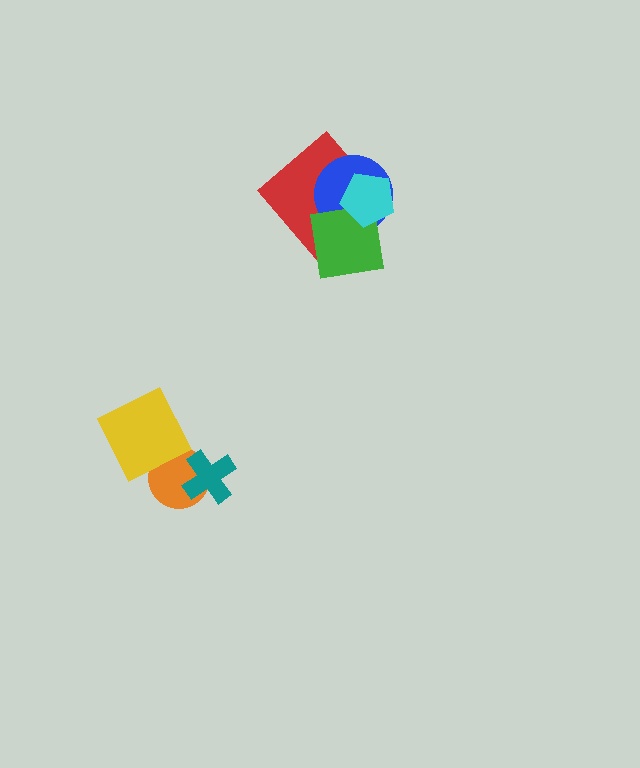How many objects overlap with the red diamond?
3 objects overlap with the red diamond.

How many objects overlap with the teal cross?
1 object overlaps with the teal cross.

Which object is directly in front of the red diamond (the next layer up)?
The blue circle is directly in front of the red diamond.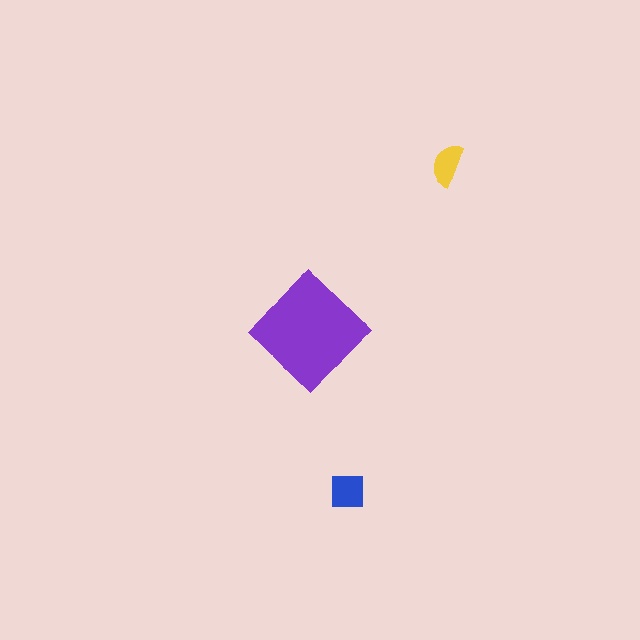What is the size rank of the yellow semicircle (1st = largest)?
3rd.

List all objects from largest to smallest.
The purple diamond, the blue square, the yellow semicircle.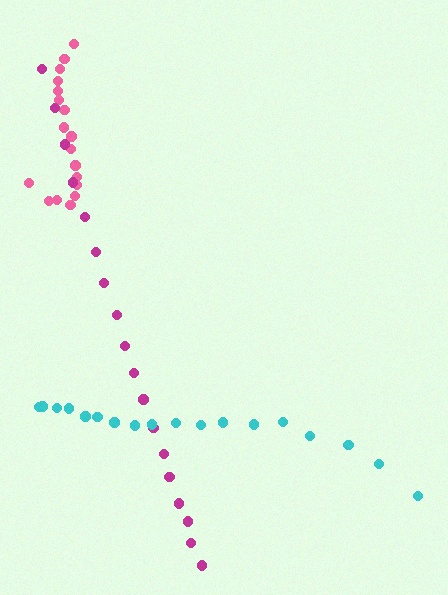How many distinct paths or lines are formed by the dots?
There are 3 distinct paths.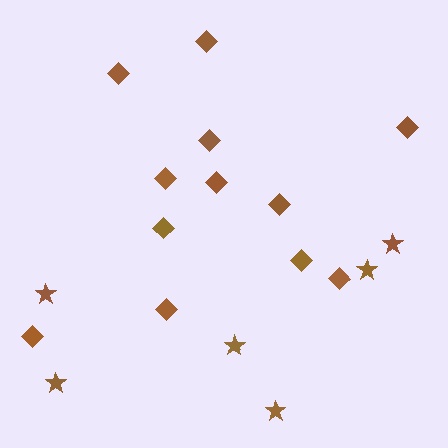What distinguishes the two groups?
There are 2 groups: one group of stars (6) and one group of diamonds (12).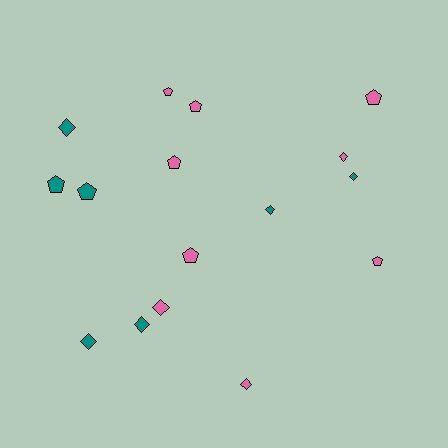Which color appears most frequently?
Pink, with 9 objects.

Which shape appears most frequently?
Pentagon, with 8 objects.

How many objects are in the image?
There are 16 objects.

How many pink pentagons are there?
There are 6 pink pentagons.